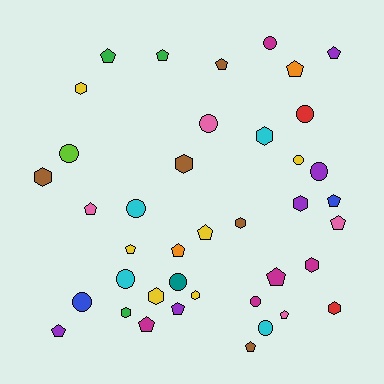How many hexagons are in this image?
There are 11 hexagons.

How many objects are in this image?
There are 40 objects.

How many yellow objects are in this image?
There are 6 yellow objects.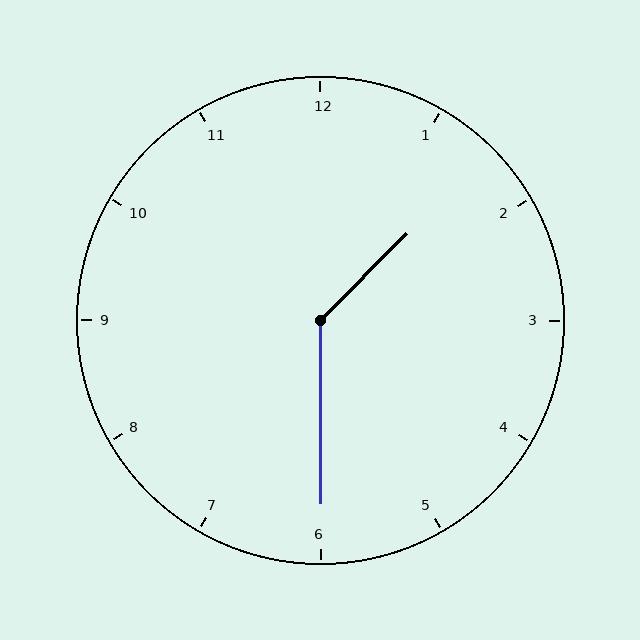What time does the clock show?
1:30.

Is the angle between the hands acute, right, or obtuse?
It is obtuse.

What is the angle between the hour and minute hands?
Approximately 135 degrees.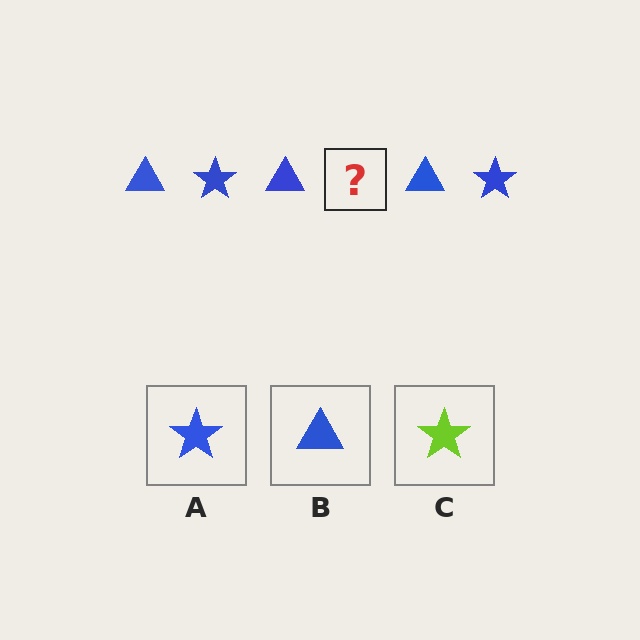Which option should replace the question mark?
Option A.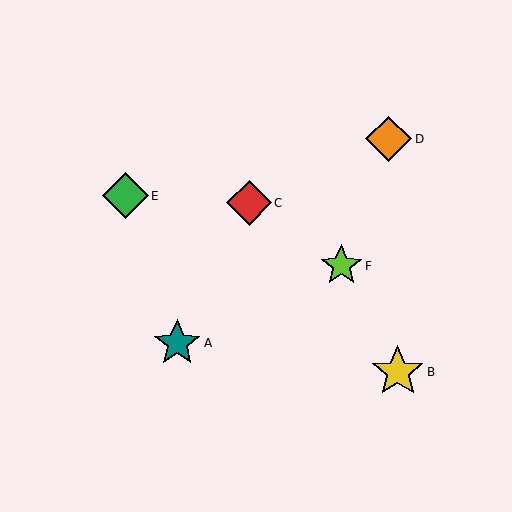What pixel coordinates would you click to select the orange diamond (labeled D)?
Click at (389, 139) to select the orange diamond D.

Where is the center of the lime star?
The center of the lime star is at (341, 266).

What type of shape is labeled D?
Shape D is an orange diamond.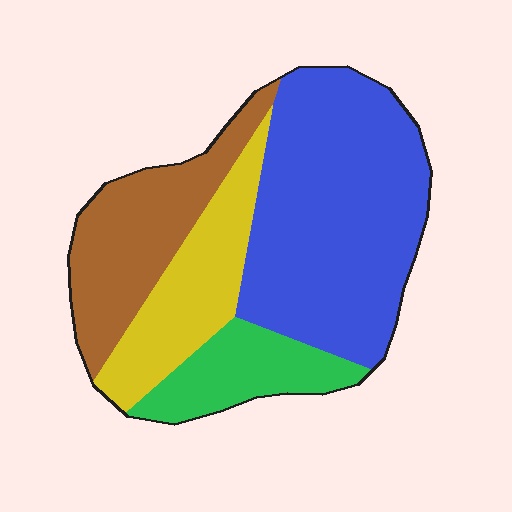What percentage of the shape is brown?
Brown covers 22% of the shape.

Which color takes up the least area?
Green, at roughly 15%.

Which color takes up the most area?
Blue, at roughly 45%.